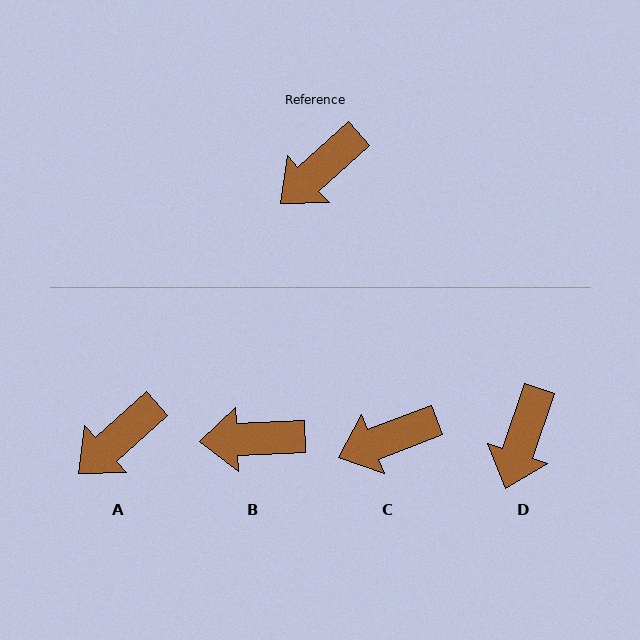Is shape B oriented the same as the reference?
No, it is off by about 39 degrees.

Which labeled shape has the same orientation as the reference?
A.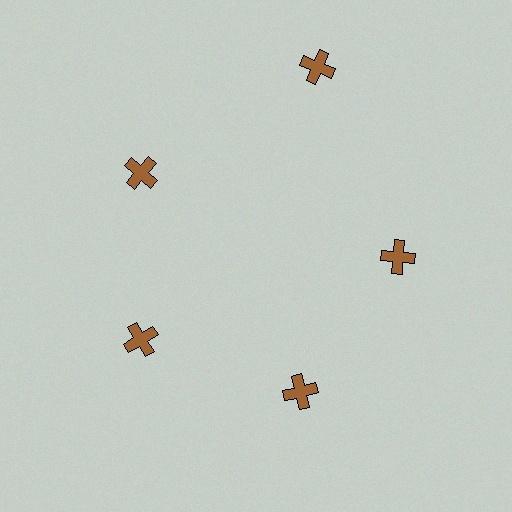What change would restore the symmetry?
The symmetry would be restored by moving it inward, back onto the ring so that all 5 crosses sit at equal angles and equal distance from the center.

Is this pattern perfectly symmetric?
No. The 5 brown crosses are arranged in a ring, but one element near the 1 o'clock position is pushed outward from the center, breaking the 5-fold rotational symmetry.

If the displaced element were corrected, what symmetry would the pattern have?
It would have 5-fold rotational symmetry — the pattern would map onto itself every 72 degrees.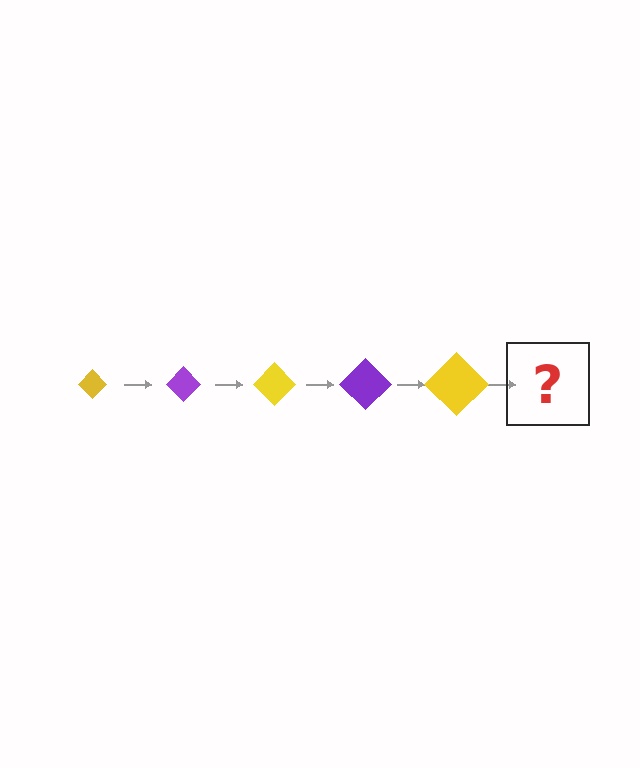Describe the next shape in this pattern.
It should be a purple diamond, larger than the previous one.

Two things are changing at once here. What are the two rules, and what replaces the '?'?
The two rules are that the diamond grows larger each step and the color cycles through yellow and purple. The '?' should be a purple diamond, larger than the previous one.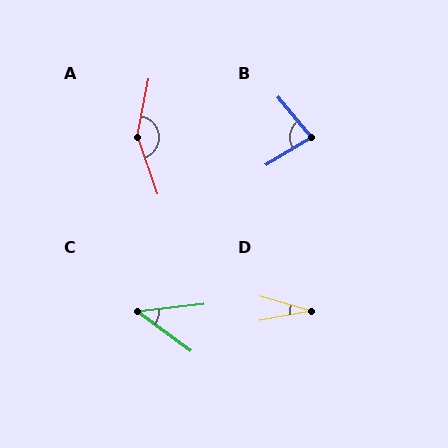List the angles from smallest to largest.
D (26°), C (42°), B (82°), A (150°).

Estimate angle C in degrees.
Approximately 42 degrees.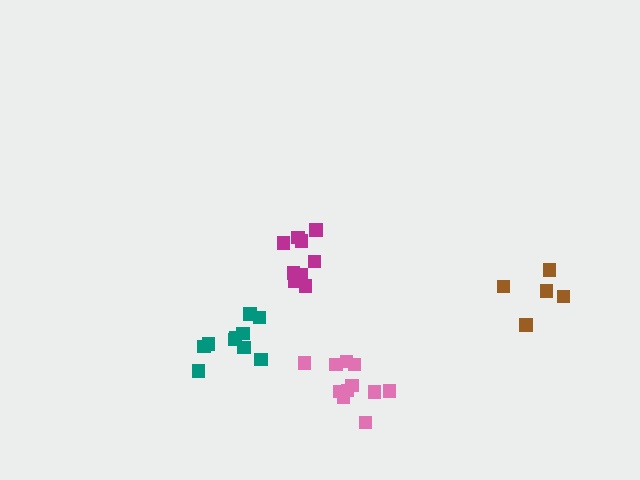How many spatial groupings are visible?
There are 4 spatial groupings.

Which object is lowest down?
The pink cluster is bottommost.